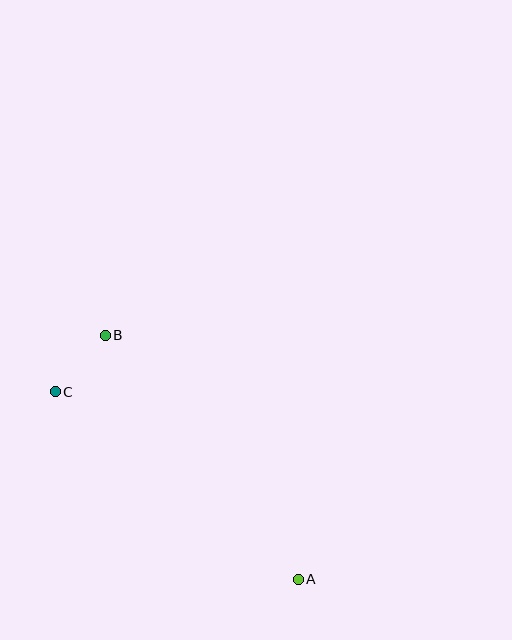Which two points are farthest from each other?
Points A and B are farthest from each other.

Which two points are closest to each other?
Points B and C are closest to each other.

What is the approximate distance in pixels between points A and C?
The distance between A and C is approximately 307 pixels.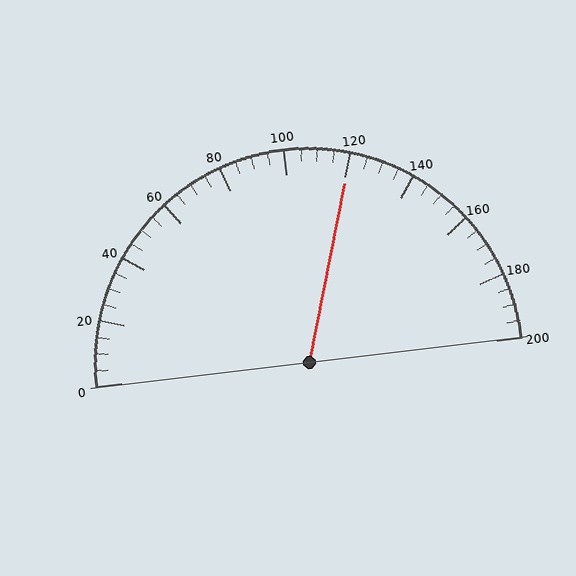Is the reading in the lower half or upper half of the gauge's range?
The reading is in the upper half of the range (0 to 200).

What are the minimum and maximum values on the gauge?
The gauge ranges from 0 to 200.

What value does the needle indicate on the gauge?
The needle indicates approximately 120.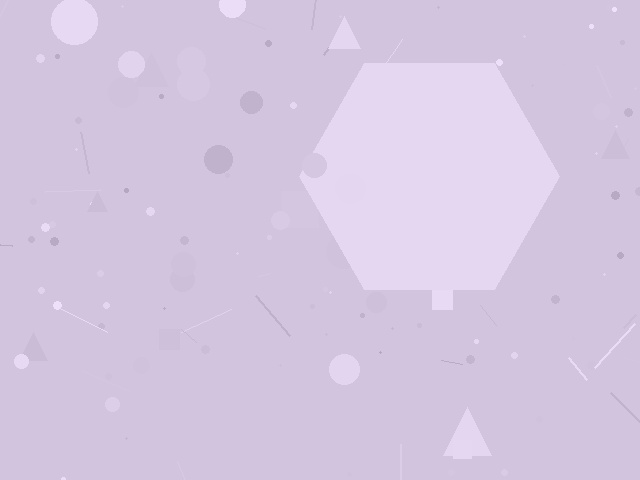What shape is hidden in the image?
A hexagon is hidden in the image.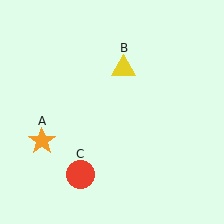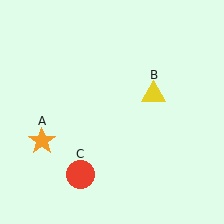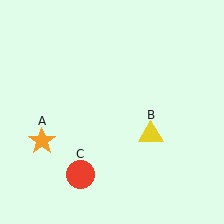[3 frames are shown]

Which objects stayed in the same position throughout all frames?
Orange star (object A) and red circle (object C) remained stationary.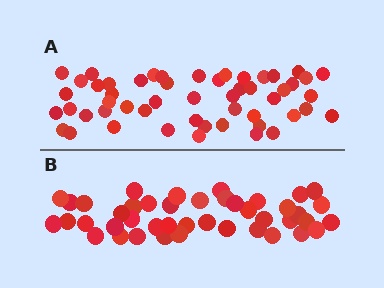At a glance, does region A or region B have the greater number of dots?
Region A (the top region) has more dots.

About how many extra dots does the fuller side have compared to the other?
Region A has roughly 8 or so more dots than region B.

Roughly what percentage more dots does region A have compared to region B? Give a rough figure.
About 20% more.